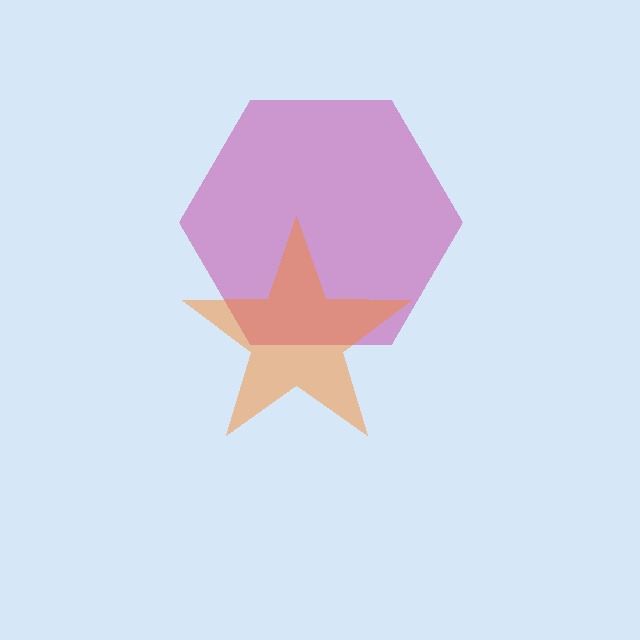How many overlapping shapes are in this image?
There are 2 overlapping shapes in the image.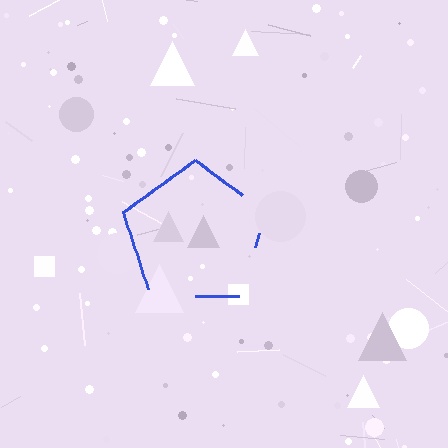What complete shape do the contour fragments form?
The contour fragments form a pentagon.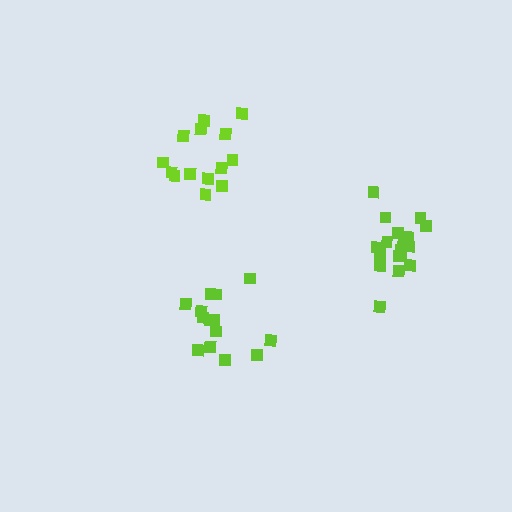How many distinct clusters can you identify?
There are 3 distinct clusters.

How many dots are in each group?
Group 1: 14 dots, Group 2: 14 dots, Group 3: 18 dots (46 total).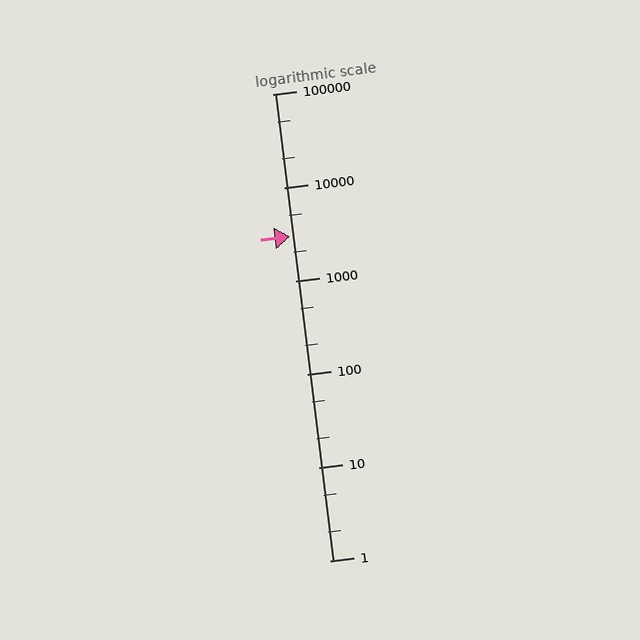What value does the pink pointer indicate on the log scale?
The pointer indicates approximately 3000.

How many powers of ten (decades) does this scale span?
The scale spans 5 decades, from 1 to 100000.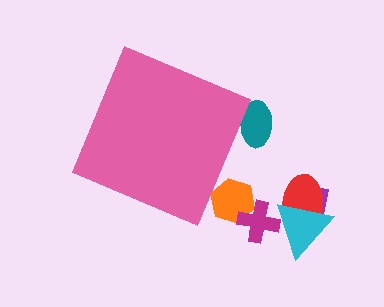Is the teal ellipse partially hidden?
Yes, the teal ellipse is partially hidden behind the pink diamond.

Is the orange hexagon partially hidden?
Yes, the orange hexagon is partially hidden behind the pink diamond.